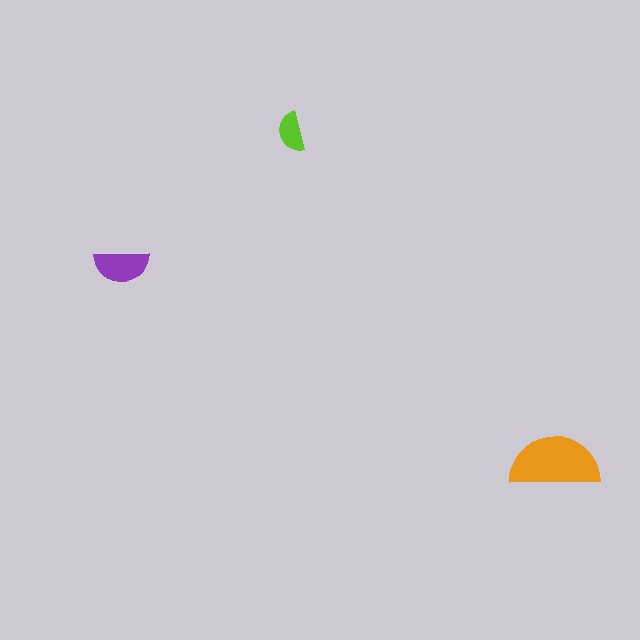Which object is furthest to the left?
The purple semicircle is leftmost.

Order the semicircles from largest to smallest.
the orange one, the purple one, the lime one.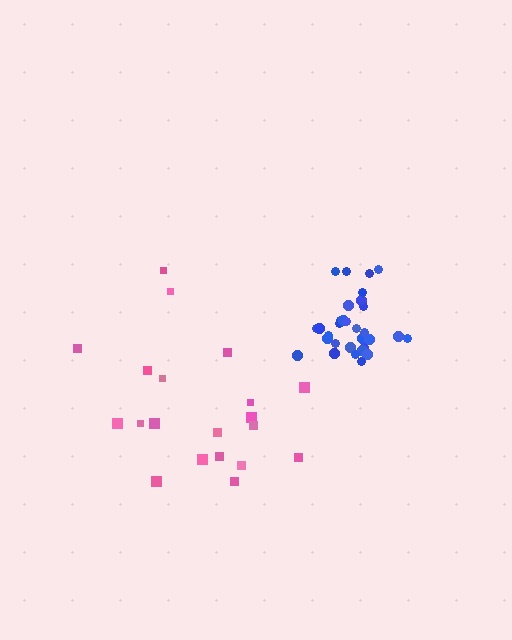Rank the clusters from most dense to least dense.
blue, pink.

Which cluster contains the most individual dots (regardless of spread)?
Blue (32).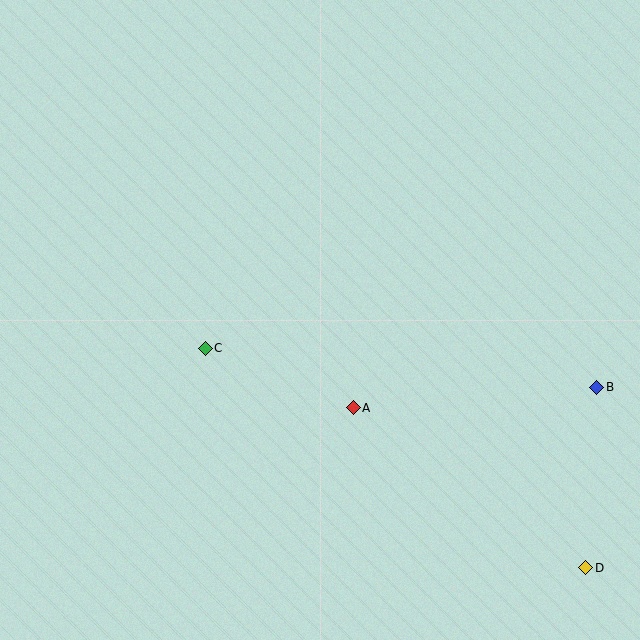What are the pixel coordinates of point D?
Point D is at (586, 568).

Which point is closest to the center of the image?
Point A at (353, 408) is closest to the center.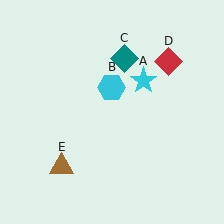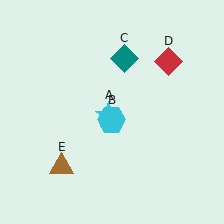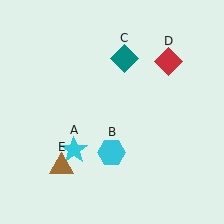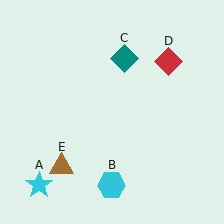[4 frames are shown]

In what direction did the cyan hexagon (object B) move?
The cyan hexagon (object B) moved down.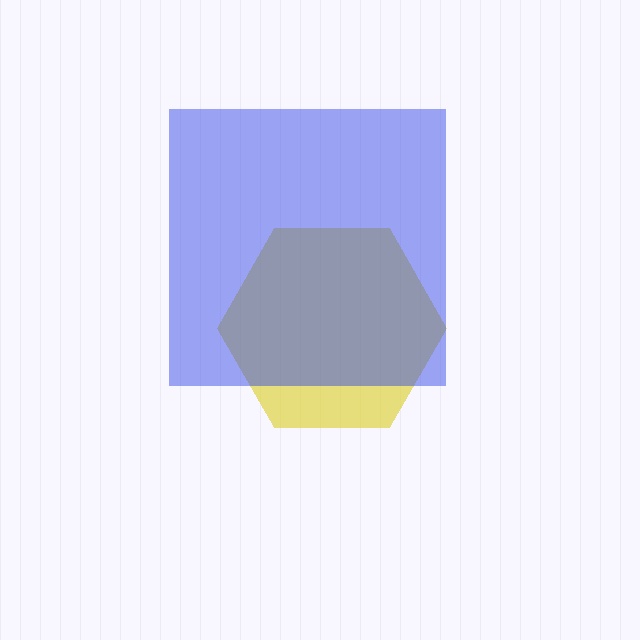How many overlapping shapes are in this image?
There are 2 overlapping shapes in the image.